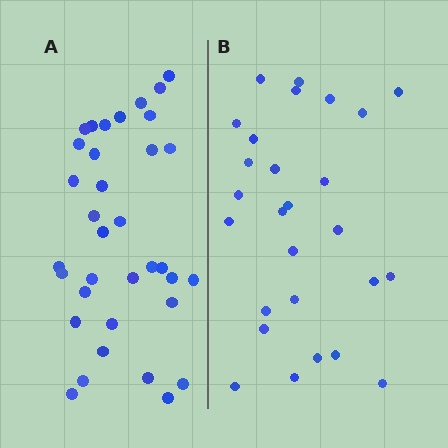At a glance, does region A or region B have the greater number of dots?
Region A (the left region) has more dots.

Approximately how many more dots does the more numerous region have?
Region A has roughly 8 or so more dots than region B.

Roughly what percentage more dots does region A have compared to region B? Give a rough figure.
About 30% more.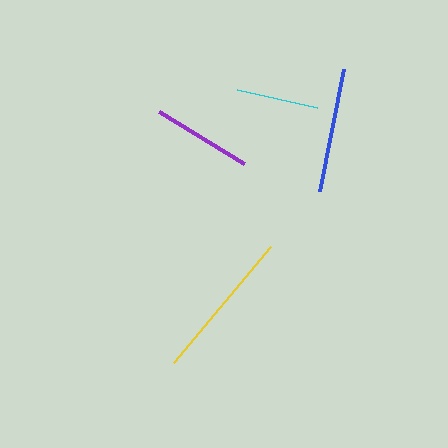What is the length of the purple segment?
The purple segment is approximately 100 pixels long.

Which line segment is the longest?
The yellow line is the longest at approximately 151 pixels.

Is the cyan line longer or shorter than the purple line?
The purple line is longer than the cyan line.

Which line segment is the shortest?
The cyan line is the shortest at approximately 82 pixels.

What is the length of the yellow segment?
The yellow segment is approximately 151 pixels long.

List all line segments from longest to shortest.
From longest to shortest: yellow, blue, purple, cyan.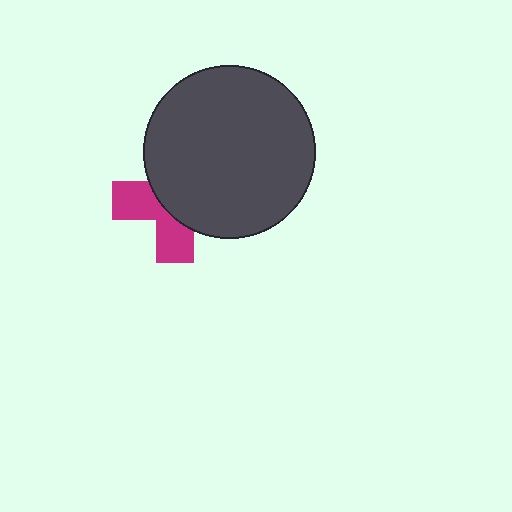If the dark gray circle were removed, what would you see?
You would see the complete magenta cross.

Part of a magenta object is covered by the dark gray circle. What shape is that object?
It is a cross.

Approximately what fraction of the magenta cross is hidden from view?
Roughly 59% of the magenta cross is hidden behind the dark gray circle.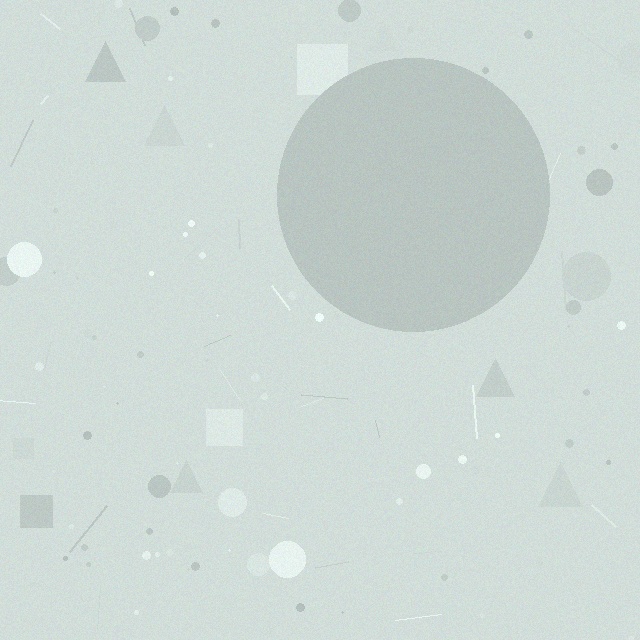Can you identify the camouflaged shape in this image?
The camouflaged shape is a circle.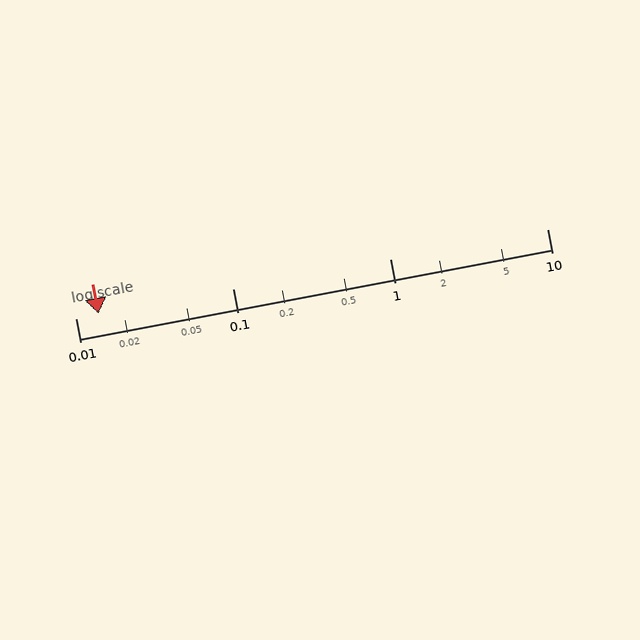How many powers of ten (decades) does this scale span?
The scale spans 3 decades, from 0.01 to 10.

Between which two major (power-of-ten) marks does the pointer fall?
The pointer is between 0.01 and 0.1.